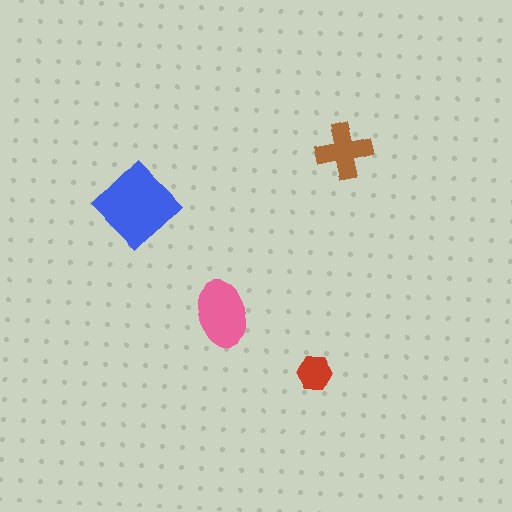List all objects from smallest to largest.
The red hexagon, the brown cross, the pink ellipse, the blue diamond.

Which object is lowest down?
The red hexagon is bottommost.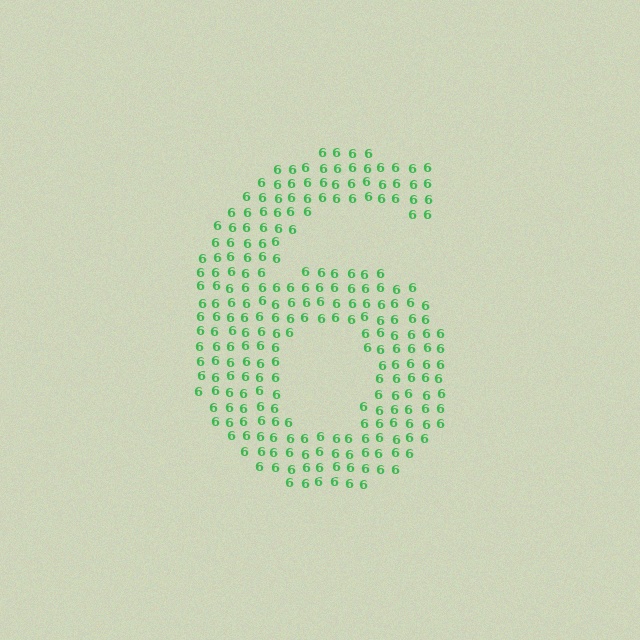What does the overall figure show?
The overall figure shows the digit 6.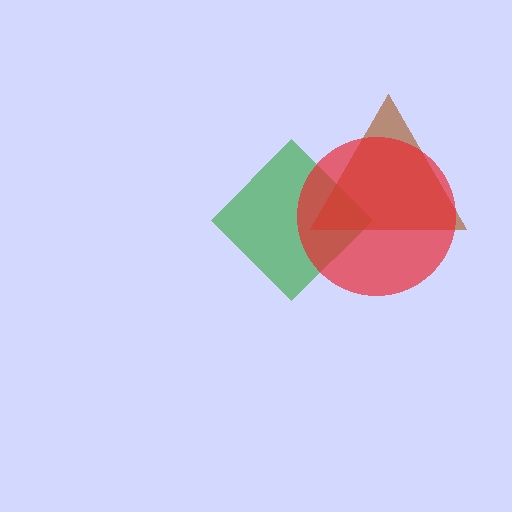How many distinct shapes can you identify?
There are 3 distinct shapes: a green diamond, a brown triangle, a red circle.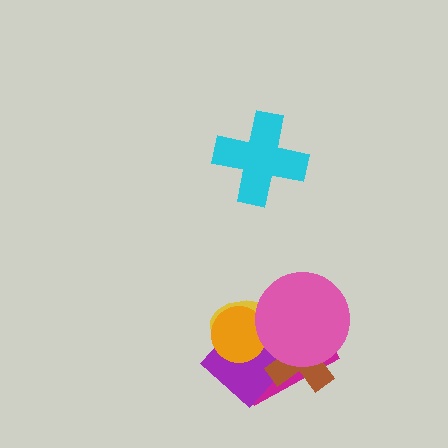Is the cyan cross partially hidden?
No, no other shape covers it.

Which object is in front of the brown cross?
The pink circle is in front of the brown cross.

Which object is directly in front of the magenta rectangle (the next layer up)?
The purple diamond is directly in front of the magenta rectangle.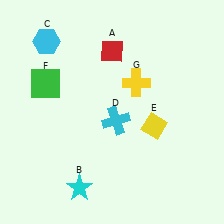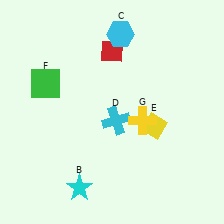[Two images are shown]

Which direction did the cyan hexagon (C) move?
The cyan hexagon (C) moved right.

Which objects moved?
The objects that moved are: the cyan hexagon (C), the yellow cross (G).